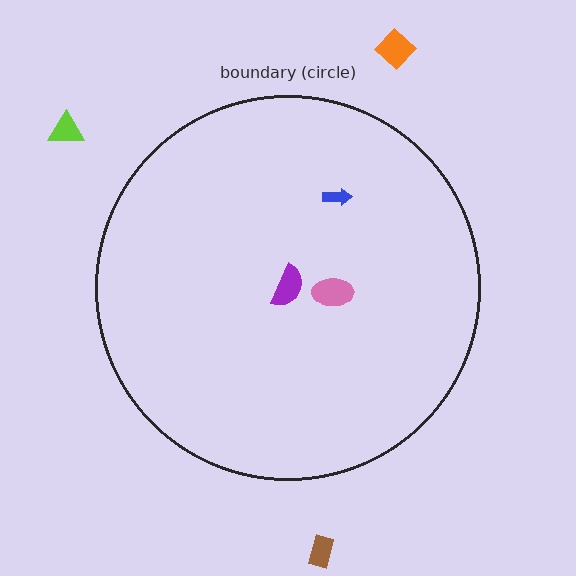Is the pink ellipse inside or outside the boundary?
Inside.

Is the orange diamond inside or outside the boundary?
Outside.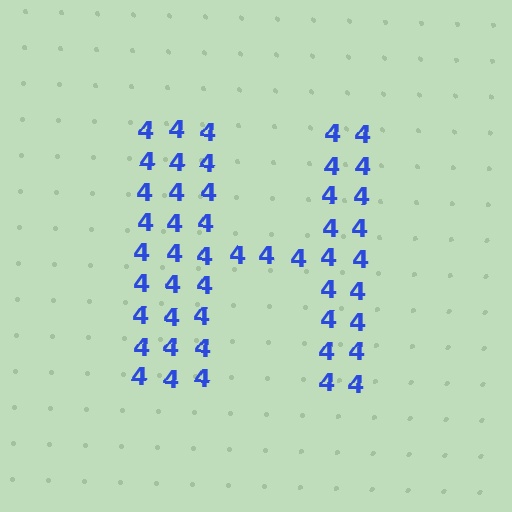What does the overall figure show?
The overall figure shows the letter H.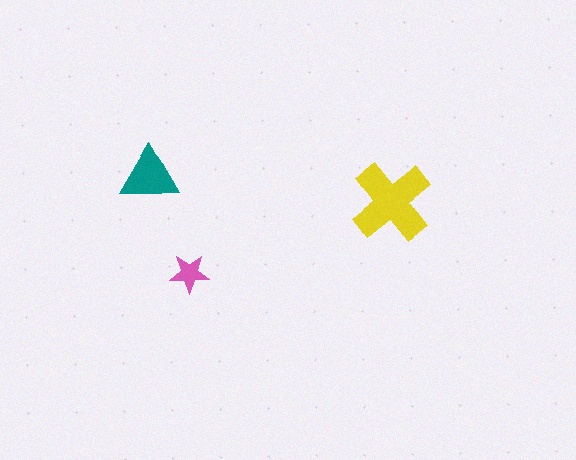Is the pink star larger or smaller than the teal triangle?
Smaller.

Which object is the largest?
The yellow cross.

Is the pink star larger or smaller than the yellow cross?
Smaller.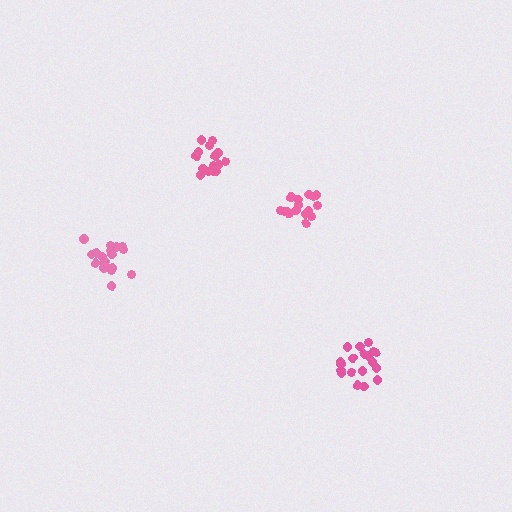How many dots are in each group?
Group 1: 19 dots, Group 2: 16 dots, Group 3: 16 dots, Group 4: 19 dots (70 total).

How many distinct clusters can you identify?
There are 4 distinct clusters.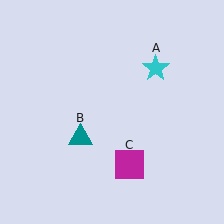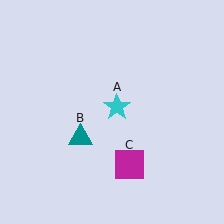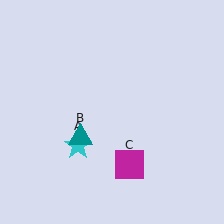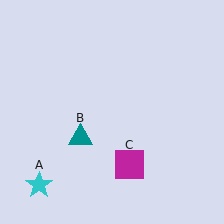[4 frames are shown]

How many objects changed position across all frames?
1 object changed position: cyan star (object A).